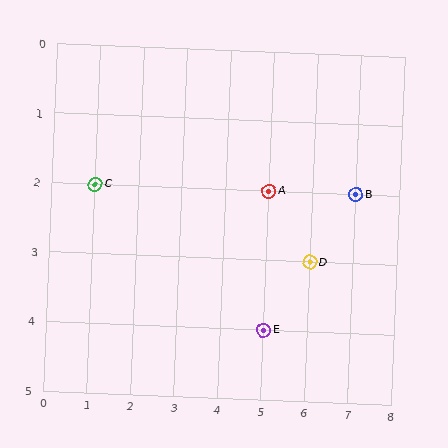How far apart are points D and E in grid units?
Points D and E are 1 column and 1 row apart (about 1.4 grid units diagonally).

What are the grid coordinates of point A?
Point A is at grid coordinates (5, 2).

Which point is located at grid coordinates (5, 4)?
Point E is at (5, 4).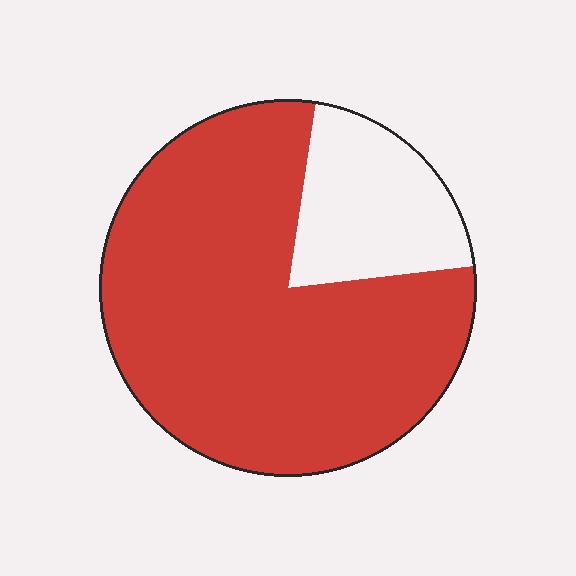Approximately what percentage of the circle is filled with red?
Approximately 80%.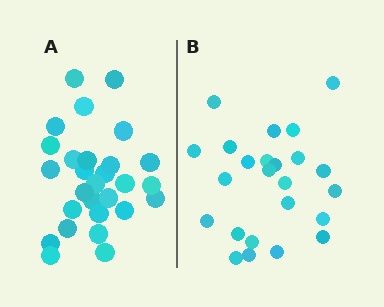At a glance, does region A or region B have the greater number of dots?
Region A (the left region) has more dots.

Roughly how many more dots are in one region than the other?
Region A has about 4 more dots than region B.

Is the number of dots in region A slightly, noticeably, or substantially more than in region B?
Region A has only slightly more — the two regions are fairly close. The ratio is roughly 1.2 to 1.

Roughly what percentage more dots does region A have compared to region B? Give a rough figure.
About 15% more.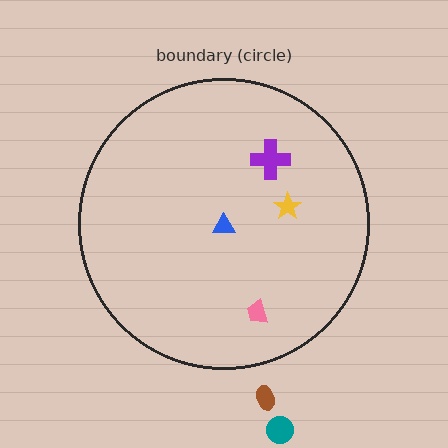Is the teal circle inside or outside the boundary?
Outside.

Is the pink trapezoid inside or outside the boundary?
Inside.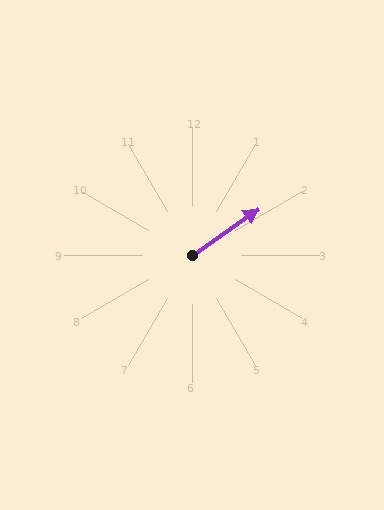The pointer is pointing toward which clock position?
Roughly 2 o'clock.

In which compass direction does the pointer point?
Northeast.